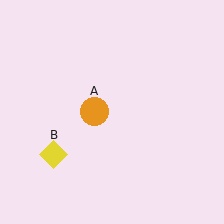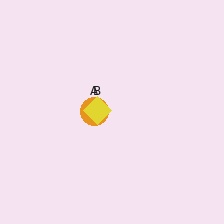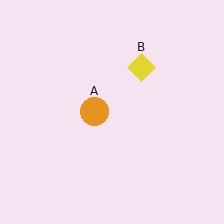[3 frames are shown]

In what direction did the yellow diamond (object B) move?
The yellow diamond (object B) moved up and to the right.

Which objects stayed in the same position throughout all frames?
Orange circle (object A) remained stationary.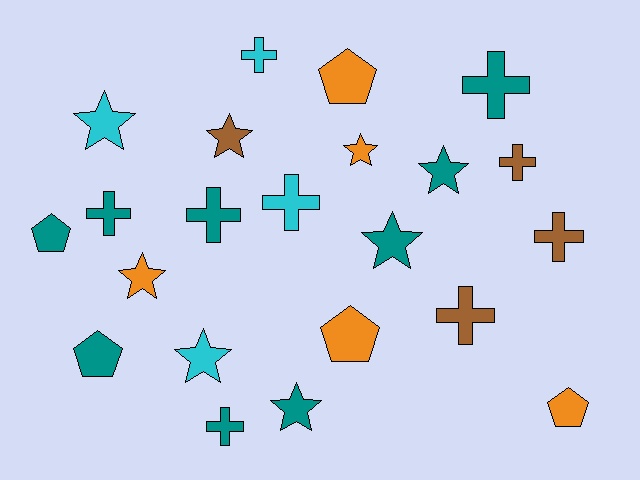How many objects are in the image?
There are 22 objects.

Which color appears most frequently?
Teal, with 9 objects.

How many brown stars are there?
There is 1 brown star.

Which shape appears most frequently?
Cross, with 9 objects.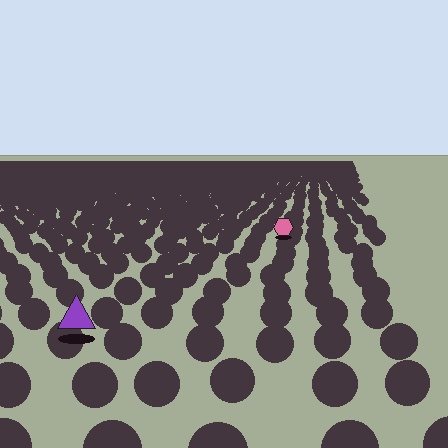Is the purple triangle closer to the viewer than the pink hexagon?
Yes. The purple triangle is closer — you can tell from the texture gradient: the ground texture is coarser near it.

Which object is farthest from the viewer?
The pink hexagon is farthest from the viewer. It appears smaller and the ground texture around it is denser.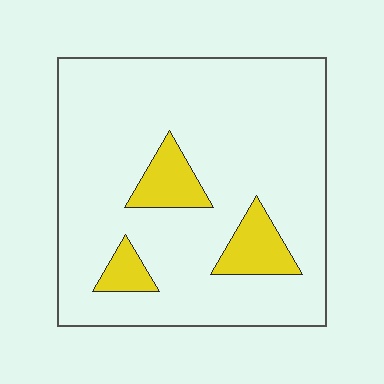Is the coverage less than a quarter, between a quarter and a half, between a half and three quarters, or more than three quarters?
Less than a quarter.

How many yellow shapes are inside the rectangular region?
3.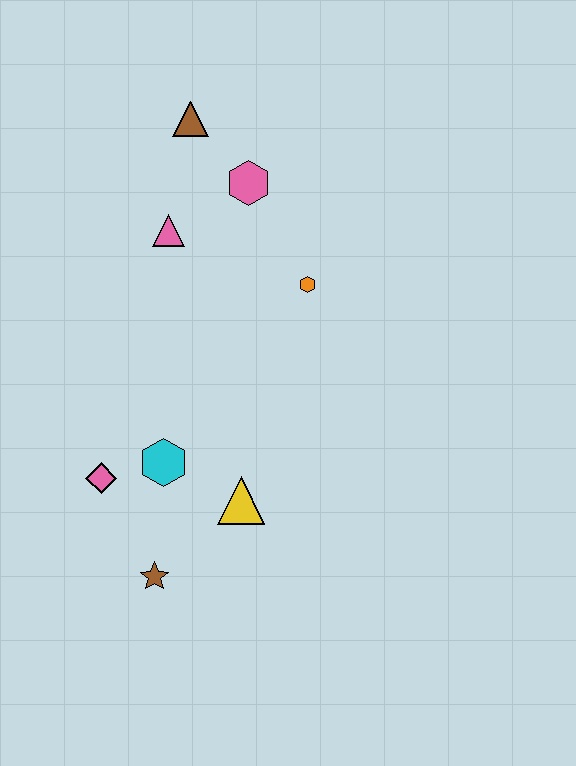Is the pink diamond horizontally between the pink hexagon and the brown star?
No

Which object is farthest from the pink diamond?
The brown triangle is farthest from the pink diamond.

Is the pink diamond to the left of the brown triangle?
Yes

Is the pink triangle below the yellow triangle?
No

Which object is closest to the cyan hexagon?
The pink diamond is closest to the cyan hexagon.